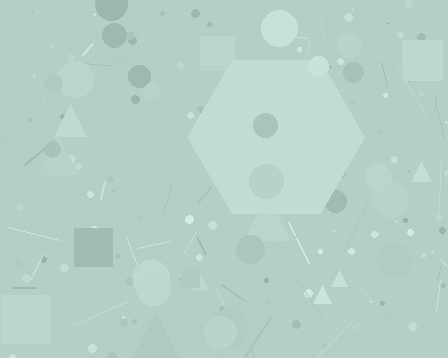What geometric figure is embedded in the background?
A hexagon is embedded in the background.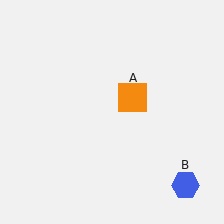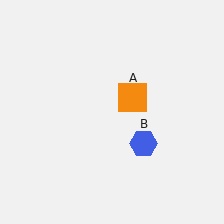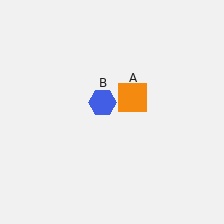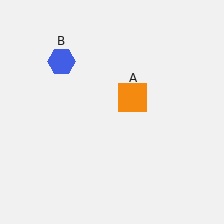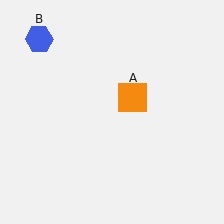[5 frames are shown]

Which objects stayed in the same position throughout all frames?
Orange square (object A) remained stationary.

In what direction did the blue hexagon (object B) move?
The blue hexagon (object B) moved up and to the left.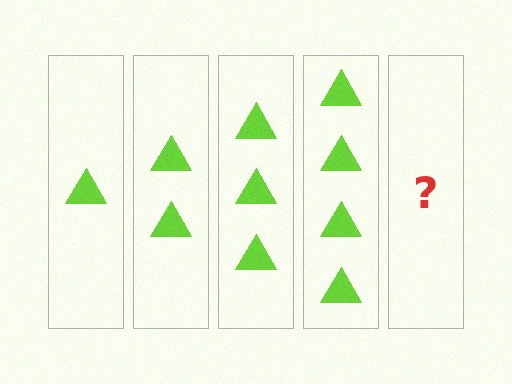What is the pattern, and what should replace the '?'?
The pattern is that each step adds one more triangle. The '?' should be 5 triangles.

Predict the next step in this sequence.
The next step is 5 triangles.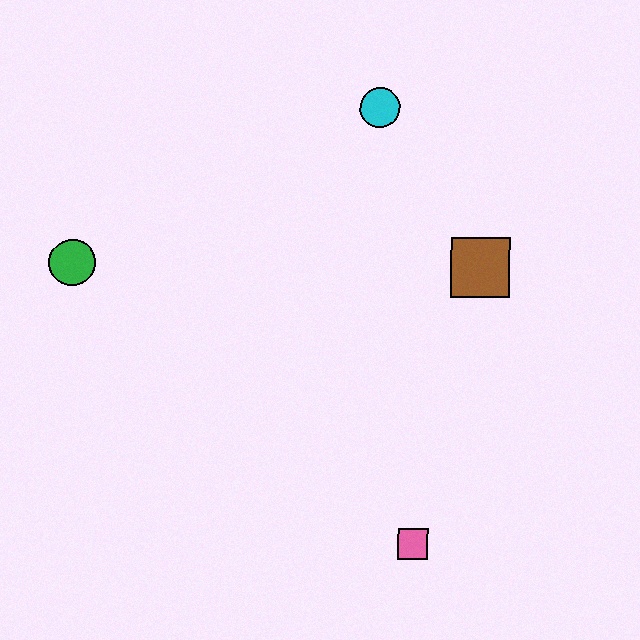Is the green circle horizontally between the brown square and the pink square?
No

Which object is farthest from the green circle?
The pink square is farthest from the green circle.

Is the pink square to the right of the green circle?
Yes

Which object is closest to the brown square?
The cyan circle is closest to the brown square.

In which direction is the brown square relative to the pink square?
The brown square is above the pink square.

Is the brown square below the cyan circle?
Yes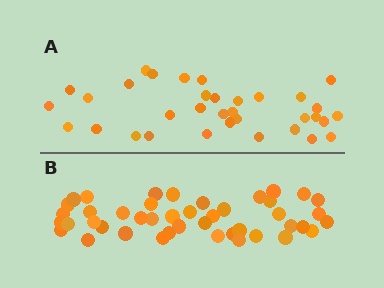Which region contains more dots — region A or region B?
Region B (the bottom region) has more dots.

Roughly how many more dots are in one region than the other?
Region B has roughly 10 or so more dots than region A.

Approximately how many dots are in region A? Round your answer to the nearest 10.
About 30 dots. (The exact count is 34, which rounds to 30.)